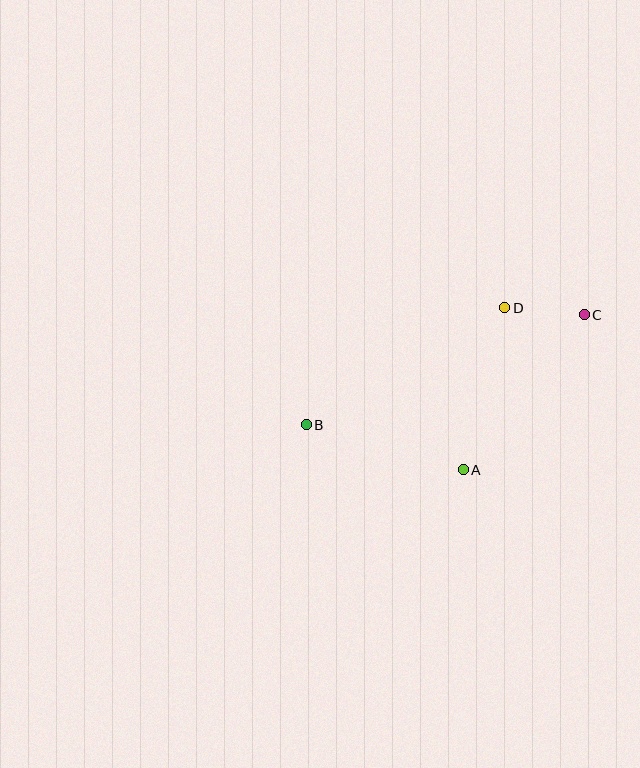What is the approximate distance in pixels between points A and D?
The distance between A and D is approximately 167 pixels.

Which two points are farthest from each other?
Points B and C are farthest from each other.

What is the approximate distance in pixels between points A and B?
The distance between A and B is approximately 163 pixels.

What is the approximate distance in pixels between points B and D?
The distance between B and D is approximately 230 pixels.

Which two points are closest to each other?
Points C and D are closest to each other.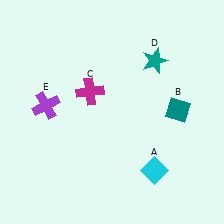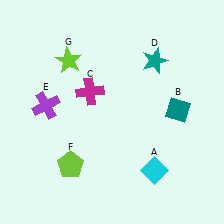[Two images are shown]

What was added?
A lime pentagon (F), a lime star (G) were added in Image 2.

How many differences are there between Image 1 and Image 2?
There are 2 differences between the two images.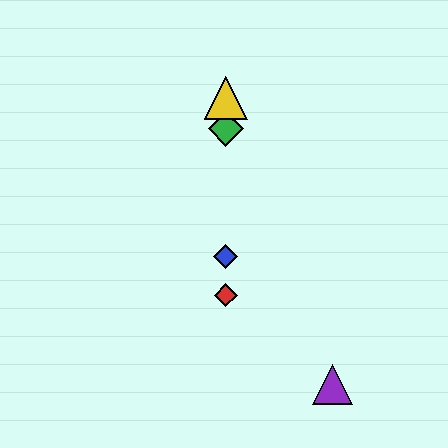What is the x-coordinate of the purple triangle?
The purple triangle is at x≈333.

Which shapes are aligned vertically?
The red diamond, the blue diamond, the green diamond, the yellow triangle are aligned vertically.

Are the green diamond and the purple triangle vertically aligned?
No, the green diamond is at x≈226 and the purple triangle is at x≈333.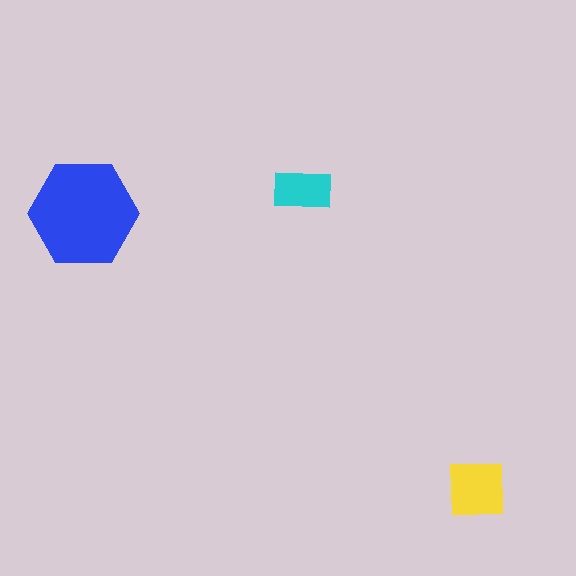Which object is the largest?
The blue hexagon.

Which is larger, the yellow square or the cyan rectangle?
The yellow square.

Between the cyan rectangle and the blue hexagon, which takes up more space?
The blue hexagon.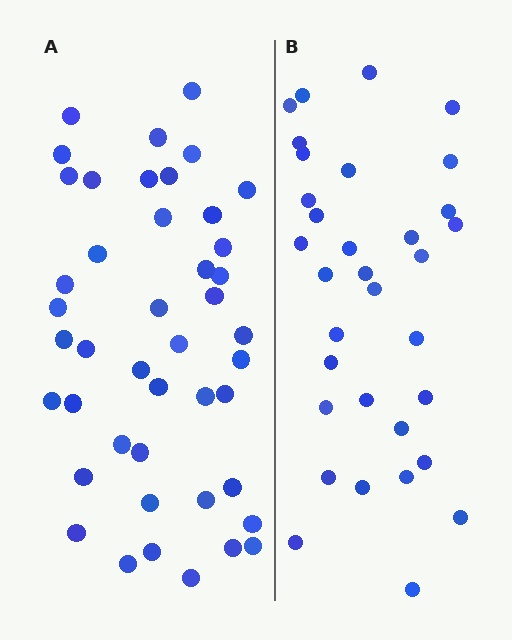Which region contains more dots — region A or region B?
Region A (the left region) has more dots.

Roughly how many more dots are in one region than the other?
Region A has roughly 12 or so more dots than region B.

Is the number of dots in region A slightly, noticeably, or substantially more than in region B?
Region A has noticeably more, but not dramatically so. The ratio is roughly 1.3 to 1.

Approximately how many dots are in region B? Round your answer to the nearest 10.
About 30 dots. (The exact count is 33, which rounds to 30.)